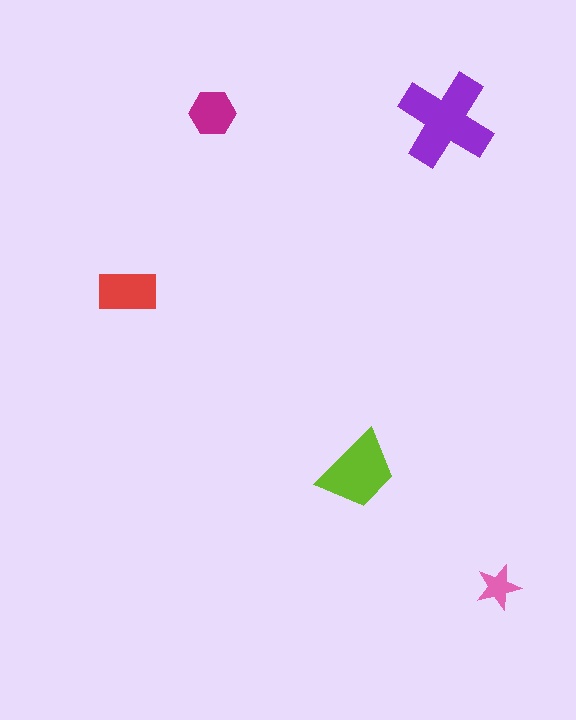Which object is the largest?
The purple cross.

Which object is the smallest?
The pink star.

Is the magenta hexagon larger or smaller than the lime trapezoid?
Smaller.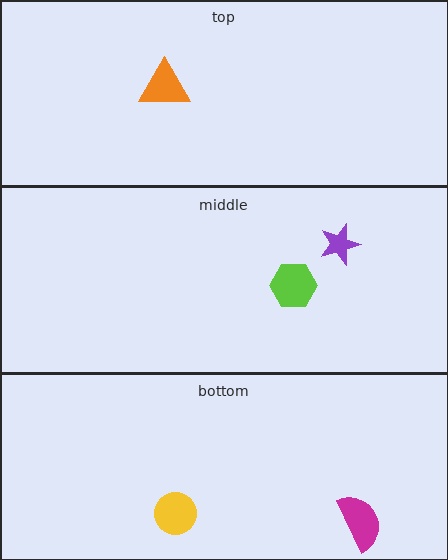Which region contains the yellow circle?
The bottom region.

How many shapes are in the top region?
1.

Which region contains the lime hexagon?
The middle region.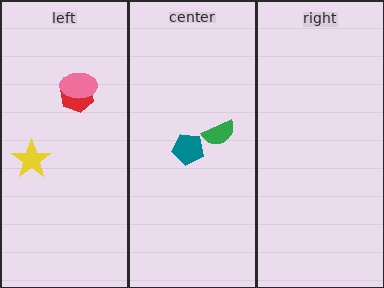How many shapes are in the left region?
3.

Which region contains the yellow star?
The left region.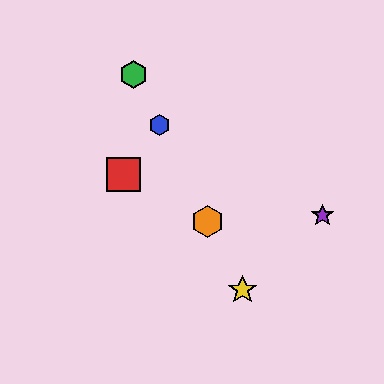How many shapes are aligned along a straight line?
4 shapes (the blue hexagon, the green hexagon, the yellow star, the orange hexagon) are aligned along a straight line.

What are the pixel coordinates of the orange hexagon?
The orange hexagon is at (208, 221).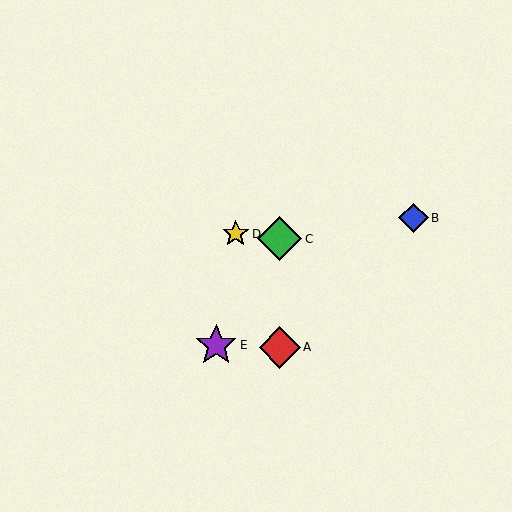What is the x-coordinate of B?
Object B is at x≈414.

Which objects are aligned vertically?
Objects A, C are aligned vertically.